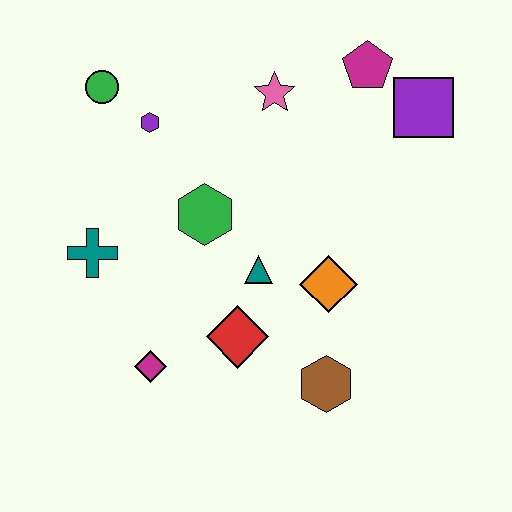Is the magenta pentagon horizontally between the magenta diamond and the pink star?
No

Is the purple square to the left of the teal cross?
No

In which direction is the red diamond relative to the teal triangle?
The red diamond is below the teal triangle.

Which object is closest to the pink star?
The magenta pentagon is closest to the pink star.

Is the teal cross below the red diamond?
No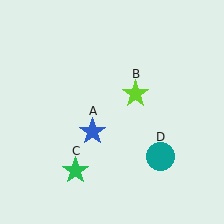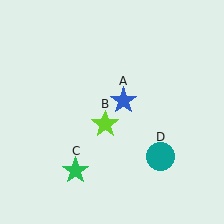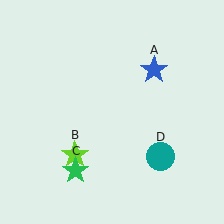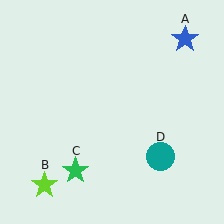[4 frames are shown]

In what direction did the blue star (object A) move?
The blue star (object A) moved up and to the right.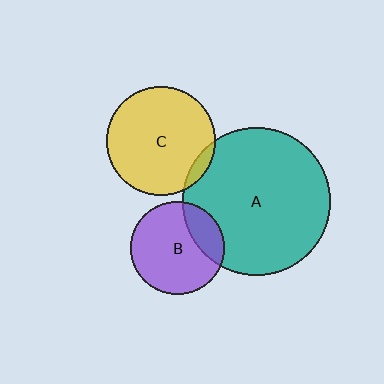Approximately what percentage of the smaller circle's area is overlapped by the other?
Approximately 5%.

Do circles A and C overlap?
Yes.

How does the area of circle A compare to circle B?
Approximately 2.5 times.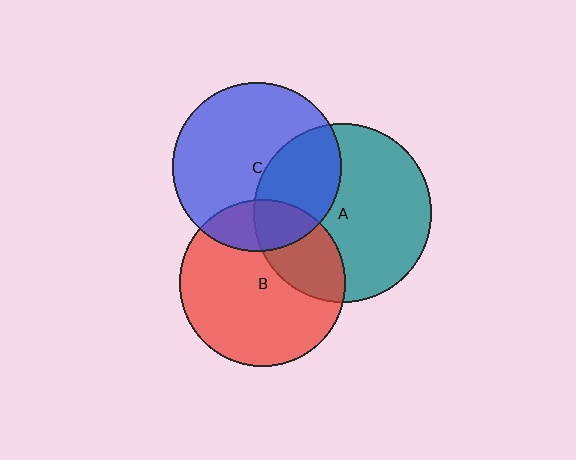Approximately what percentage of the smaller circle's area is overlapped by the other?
Approximately 30%.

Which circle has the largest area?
Circle A (teal).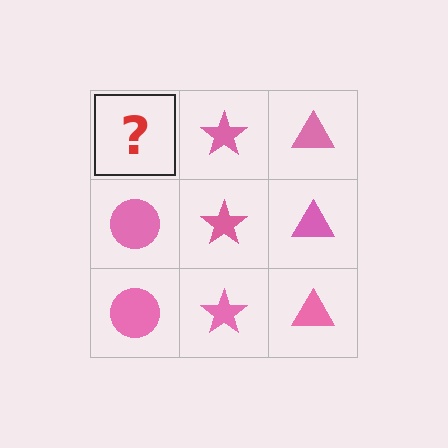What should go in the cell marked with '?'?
The missing cell should contain a pink circle.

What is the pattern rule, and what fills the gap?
The rule is that each column has a consistent shape. The gap should be filled with a pink circle.